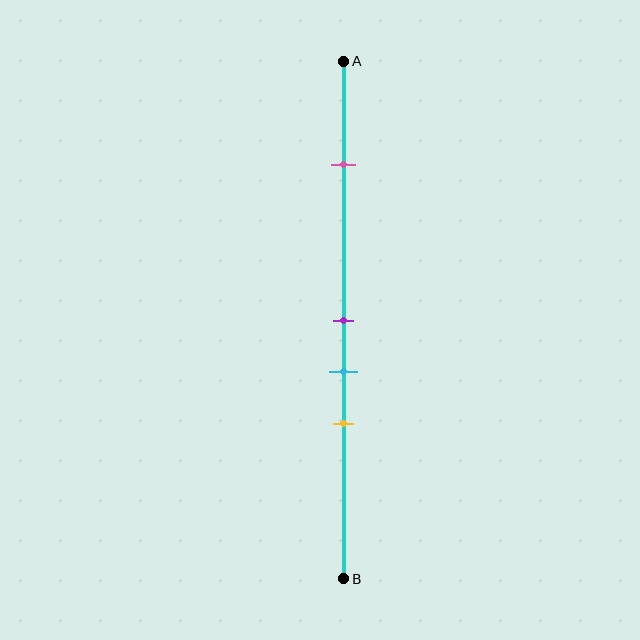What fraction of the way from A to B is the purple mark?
The purple mark is approximately 50% (0.5) of the way from A to B.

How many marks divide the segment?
There are 4 marks dividing the segment.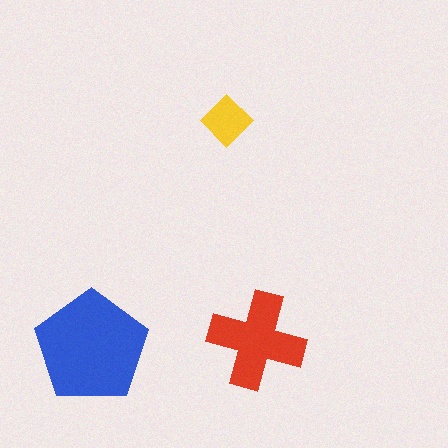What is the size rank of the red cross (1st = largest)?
2nd.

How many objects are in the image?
There are 3 objects in the image.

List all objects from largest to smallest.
The blue pentagon, the red cross, the yellow diamond.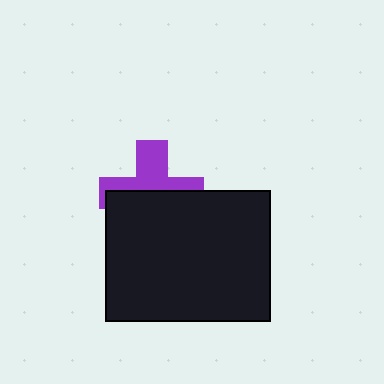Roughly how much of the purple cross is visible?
About half of it is visible (roughly 45%).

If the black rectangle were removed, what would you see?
You would see the complete purple cross.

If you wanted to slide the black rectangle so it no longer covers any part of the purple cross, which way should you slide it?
Slide it down — that is the most direct way to separate the two shapes.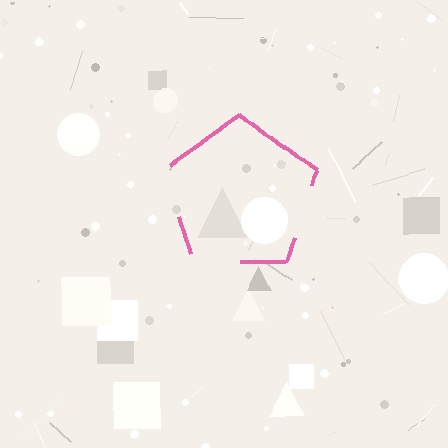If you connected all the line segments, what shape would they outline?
They would outline a pentagon.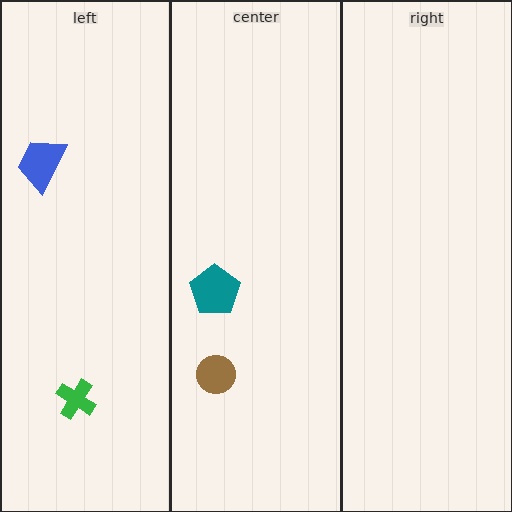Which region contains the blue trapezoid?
The left region.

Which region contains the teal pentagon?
The center region.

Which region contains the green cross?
The left region.